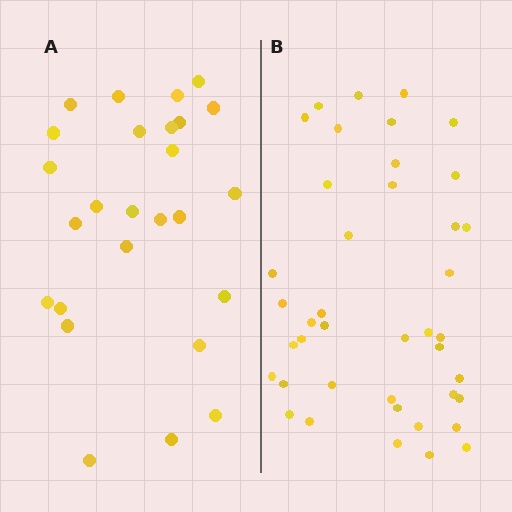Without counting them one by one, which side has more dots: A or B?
Region B (the right region) has more dots.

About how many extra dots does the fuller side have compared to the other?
Region B has approximately 15 more dots than region A.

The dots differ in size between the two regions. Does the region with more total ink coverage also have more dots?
No. Region A has more total ink coverage because its dots are larger, but region B actually contains more individual dots. Total area can be misleading — the number of items is what matters here.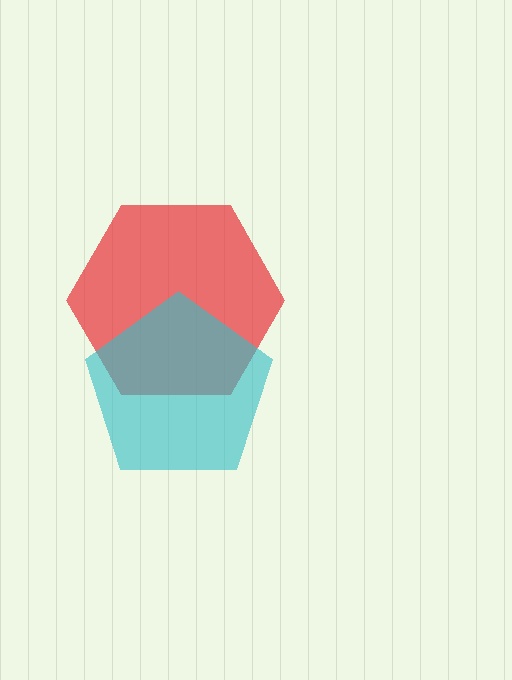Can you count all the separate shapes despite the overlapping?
Yes, there are 2 separate shapes.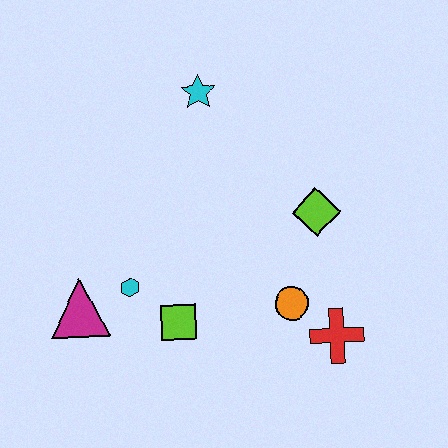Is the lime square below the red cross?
No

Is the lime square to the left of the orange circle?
Yes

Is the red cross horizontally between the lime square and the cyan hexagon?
No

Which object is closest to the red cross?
The orange circle is closest to the red cross.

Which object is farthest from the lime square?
The cyan star is farthest from the lime square.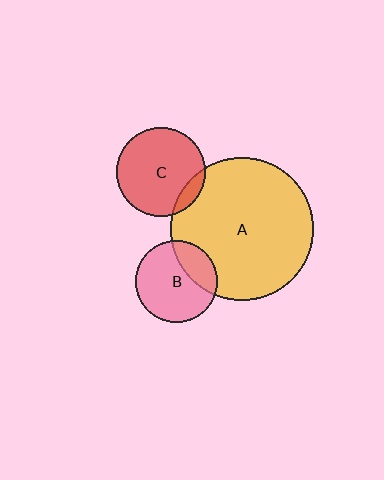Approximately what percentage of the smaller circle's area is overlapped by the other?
Approximately 10%.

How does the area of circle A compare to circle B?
Approximately 3.1 times.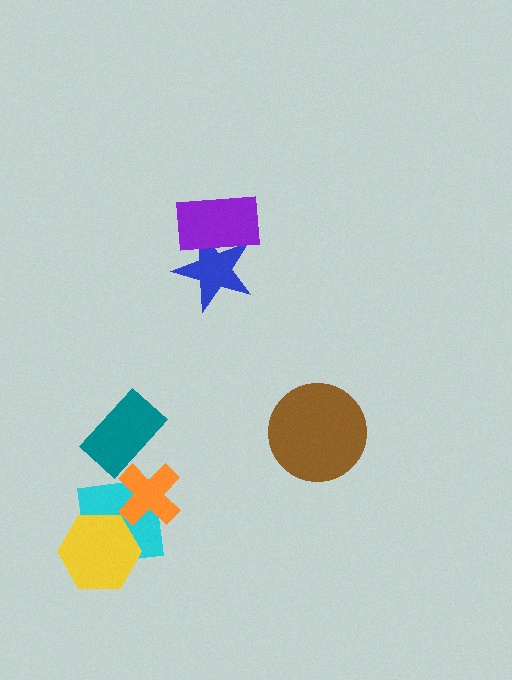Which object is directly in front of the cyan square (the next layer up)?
The yellow hexagon is directly in front of the cyan square.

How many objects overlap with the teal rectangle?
0 objects overlap with the teal rectangle.